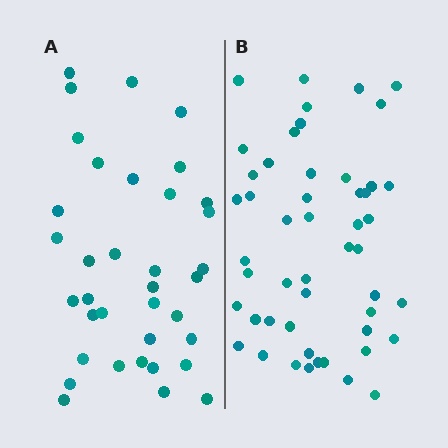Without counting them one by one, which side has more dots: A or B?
Region B (the right region) has more dots.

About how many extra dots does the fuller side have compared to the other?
Region B has approximately 15 more dots than region A.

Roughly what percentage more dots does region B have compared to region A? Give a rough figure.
About 40% more.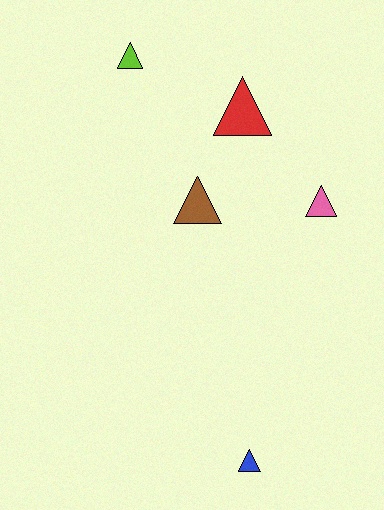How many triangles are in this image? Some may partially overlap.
There are 5 triangles.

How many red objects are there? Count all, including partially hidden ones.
There is 1 red object.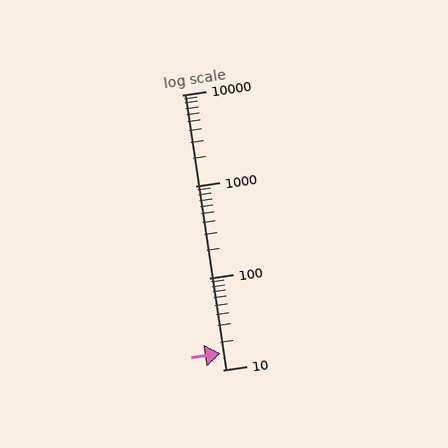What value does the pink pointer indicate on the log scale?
The pointer indicates approximately 15.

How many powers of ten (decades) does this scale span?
The scale spans 3 decades, from 10 to 10000.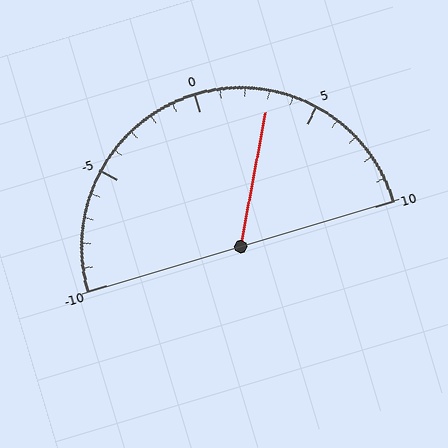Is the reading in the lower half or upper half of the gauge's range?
The reading is in the upper half of the range (-10 to 10).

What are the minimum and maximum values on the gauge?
The gauge ranges from -10 to 10.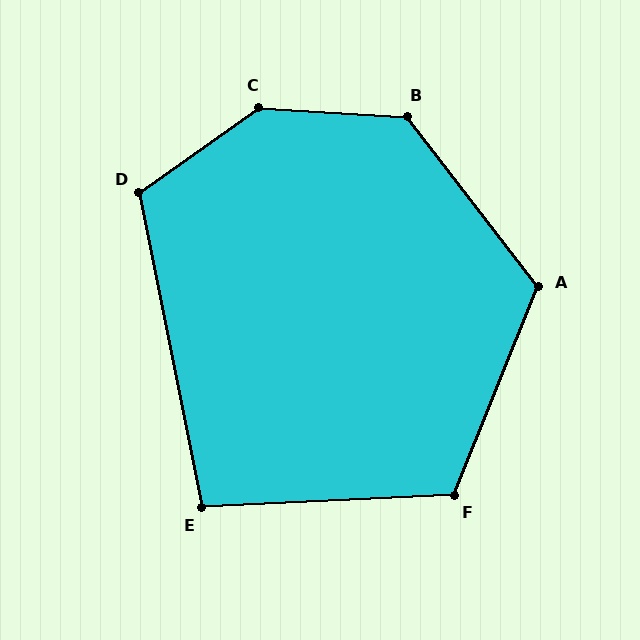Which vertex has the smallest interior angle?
E, at approximately 99 degrees.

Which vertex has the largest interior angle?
C, at approximately 141 degrees.